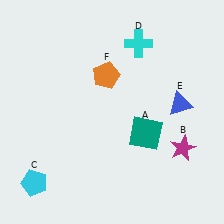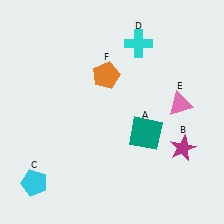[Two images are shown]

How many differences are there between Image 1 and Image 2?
There is 1 difference between the two images.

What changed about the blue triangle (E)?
In Image 1, E is blue. In Image 2, it changed to pink.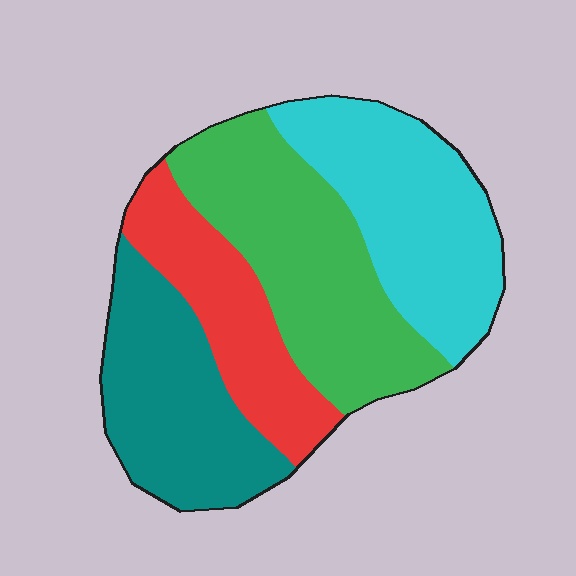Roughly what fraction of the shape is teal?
Teal covers 24% of the shape.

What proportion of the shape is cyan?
Cyan takes up about one quarter (1/4) of the shape.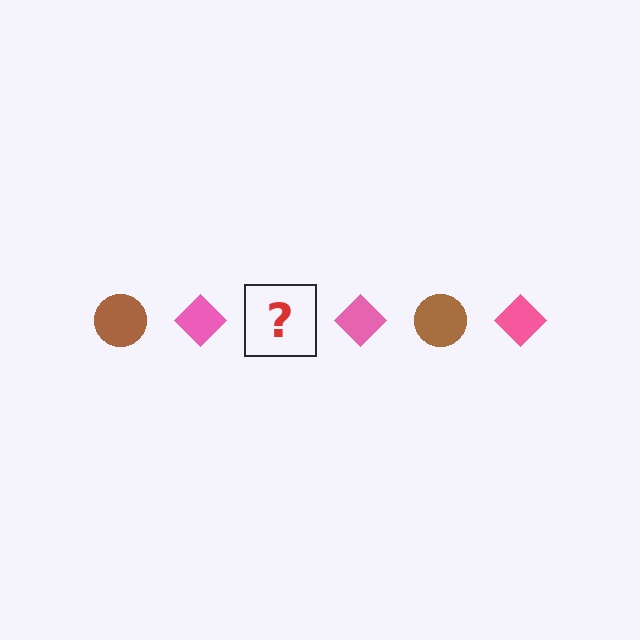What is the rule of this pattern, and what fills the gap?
The rule is that the pattern alternates between brown circle and pink diamond. The gap should be filled with a brown circle.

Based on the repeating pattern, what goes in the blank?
The blank should be a brown circle.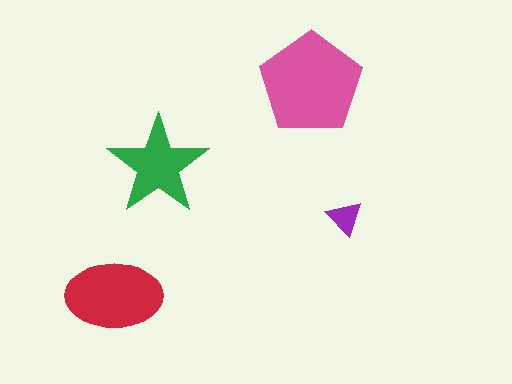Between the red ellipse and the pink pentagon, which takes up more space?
The pink pentagon.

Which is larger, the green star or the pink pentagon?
The pink pentagon.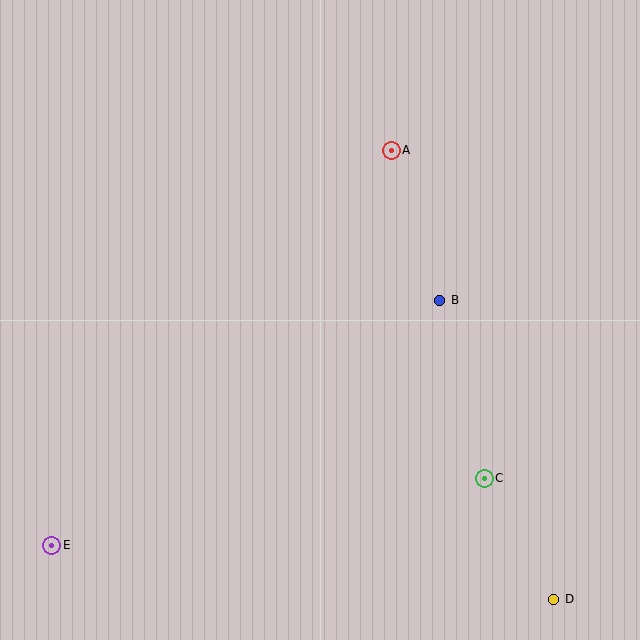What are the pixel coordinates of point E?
Point E is at (52, 545).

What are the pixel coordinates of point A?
Point A is at (391, 150).